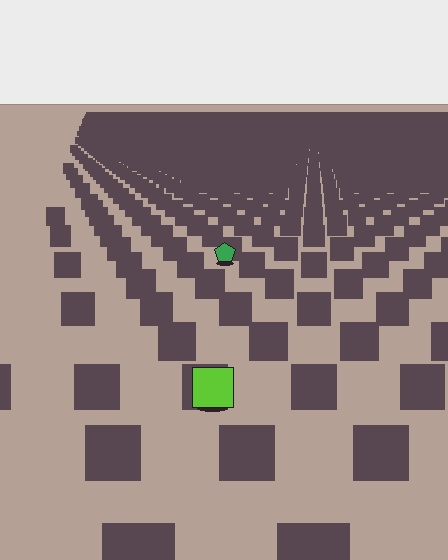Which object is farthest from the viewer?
The green pentagon is farthest from the viewer. It appears smaller and the ground texture around it is denser.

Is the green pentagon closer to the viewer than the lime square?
No. The lime square is closer — you can tell from the texture gradient: the ground texture is coarser near it.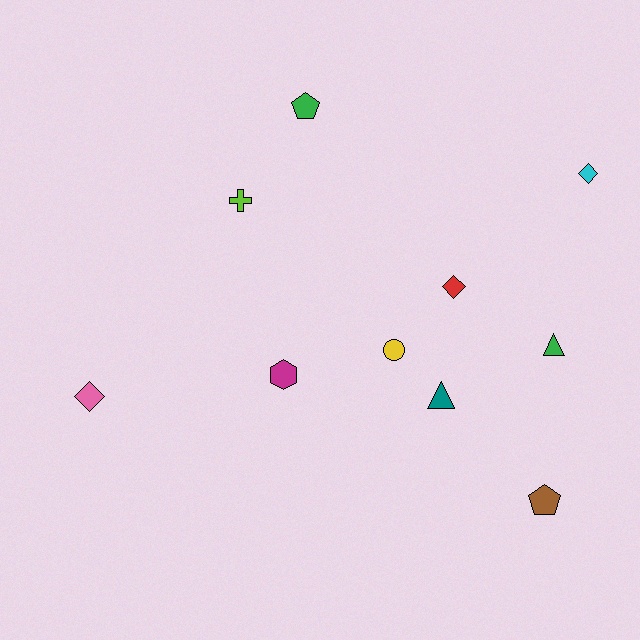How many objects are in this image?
There are 10 objects.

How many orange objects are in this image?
There are no orange objects.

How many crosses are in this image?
There is 1 cross.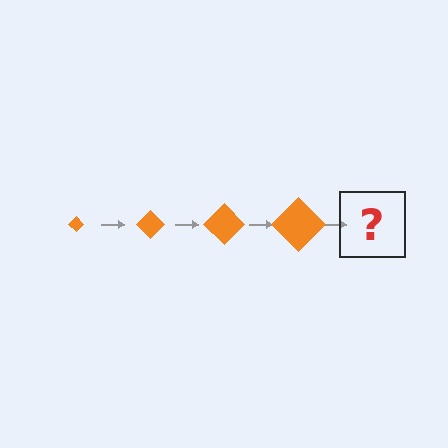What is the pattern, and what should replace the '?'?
The pattern is that the diamond gets progressively larger each step. The '?' should be an orange diamond, larger than the previous one.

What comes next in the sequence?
The next element should be an orange diamond, larger than the previous one.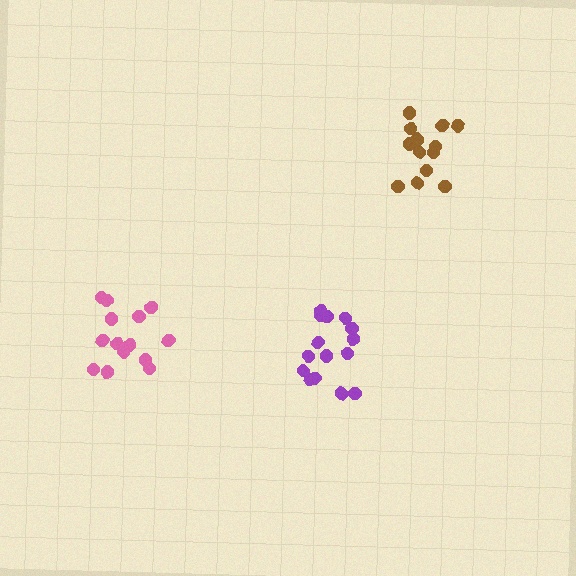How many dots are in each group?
Group 1: 15 dots, Group 2: 13 dots, Group 3: 14 dots (42 total).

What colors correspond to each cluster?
The clusters are colored: purple, brown, pink.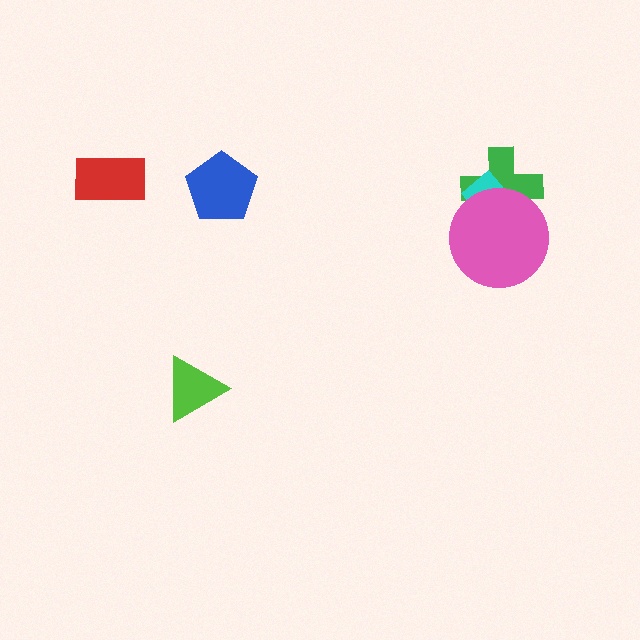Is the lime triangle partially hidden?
No, no other shape covers it.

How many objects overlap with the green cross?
2 objects overlap with the green cross.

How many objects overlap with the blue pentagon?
0 objects overlap with the blue pentagon.